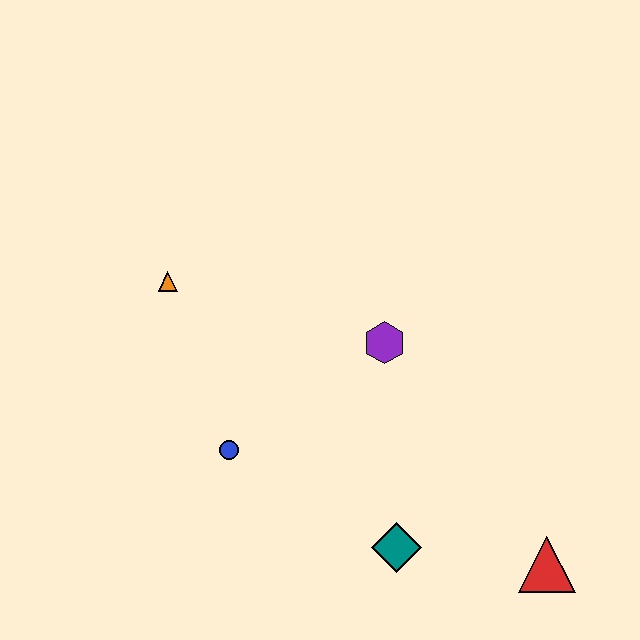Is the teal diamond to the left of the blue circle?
No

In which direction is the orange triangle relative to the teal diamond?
The orange triangle is above the teal diamond.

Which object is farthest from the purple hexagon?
The red triangle is farthest from the purple hexagon.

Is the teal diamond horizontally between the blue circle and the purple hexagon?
No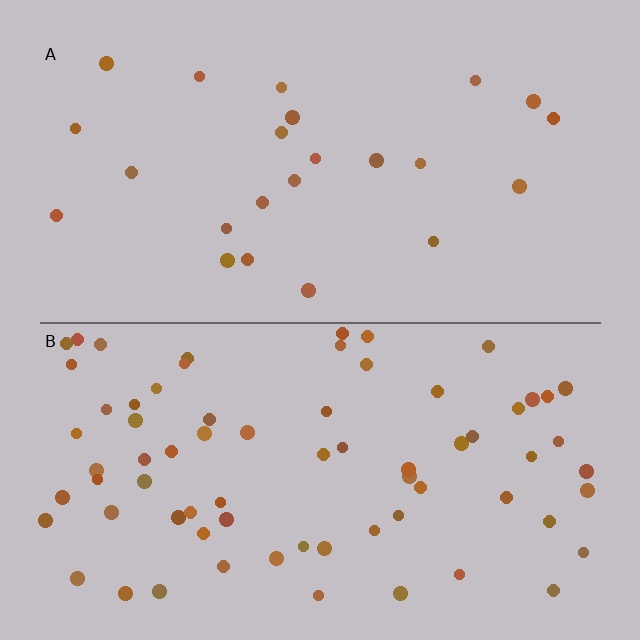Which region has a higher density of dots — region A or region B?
B (the bottom).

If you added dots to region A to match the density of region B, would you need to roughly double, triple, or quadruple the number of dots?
Approximately triple.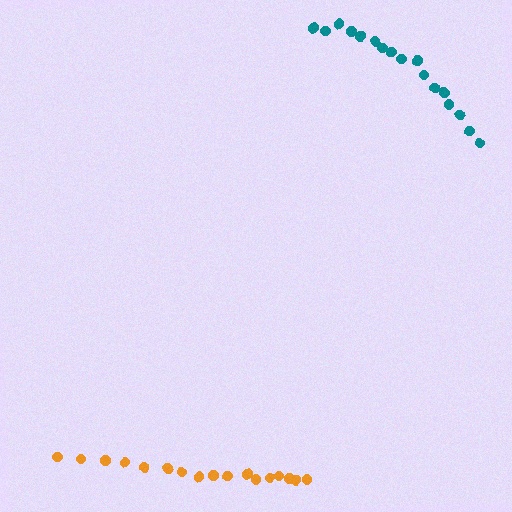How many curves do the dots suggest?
There are 2 distinct paths.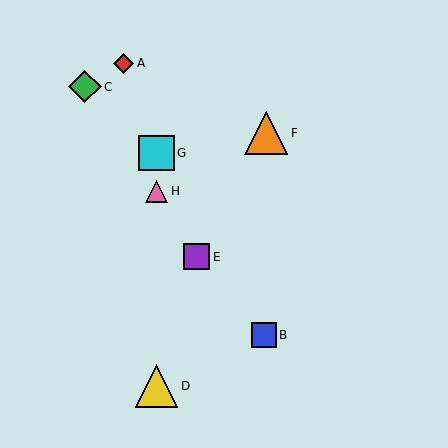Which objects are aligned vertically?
Objects D, G, H are aligned vertically.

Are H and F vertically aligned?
No, H is at x≈157 and F is at x≈266.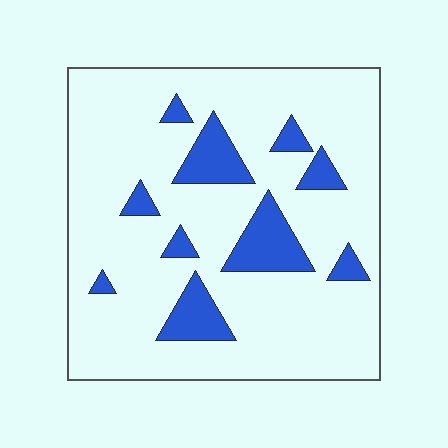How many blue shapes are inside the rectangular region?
10.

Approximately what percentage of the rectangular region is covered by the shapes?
Approximately 15%.